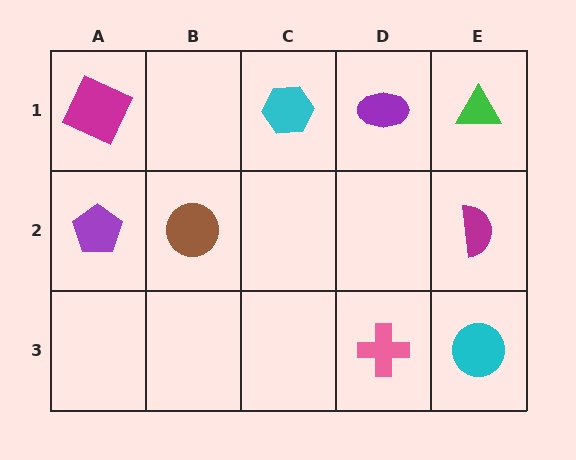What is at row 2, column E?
A magenta semicircle.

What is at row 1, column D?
A purple ellipse.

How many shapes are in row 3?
2 shapes.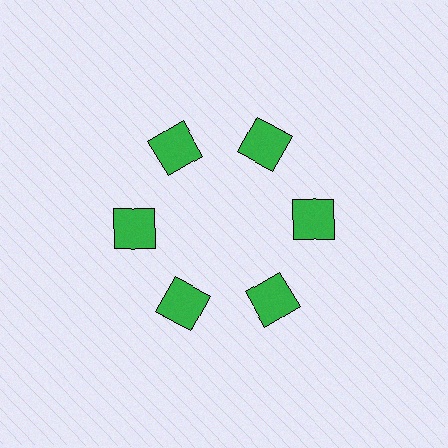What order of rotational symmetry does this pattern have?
This pattern has 6-fold rotational symmetry.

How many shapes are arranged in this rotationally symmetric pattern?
There are 6 shapes, arranged in 6 groups of 1.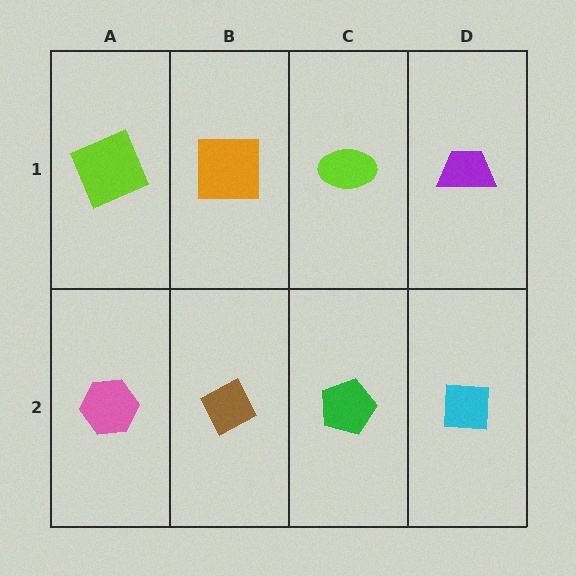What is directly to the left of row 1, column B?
A lime square.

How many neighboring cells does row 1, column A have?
2.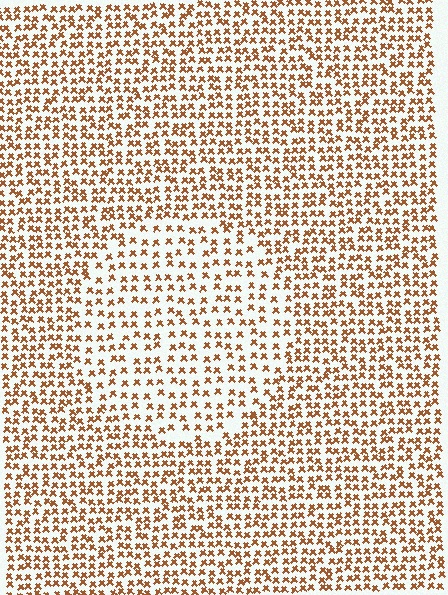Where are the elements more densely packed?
The elements are more densely packed outside the circle boundary.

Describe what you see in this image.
The image contains small brown elements arranged at two different densities. A circle-shaped region is visible where the elements are less densely packed than the surrounding area.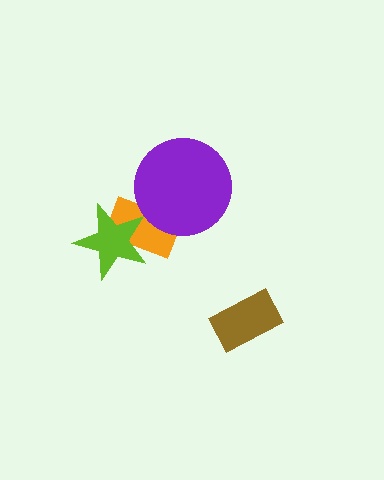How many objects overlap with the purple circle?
1 object overlaps with the purple circle.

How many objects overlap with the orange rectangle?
2 objects overlap with the orange rectangle.